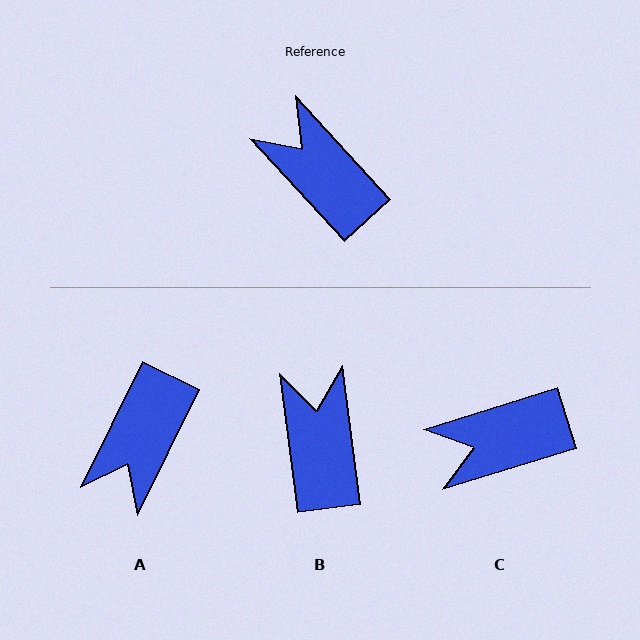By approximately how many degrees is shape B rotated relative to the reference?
Approximately 35 degrees clockwise.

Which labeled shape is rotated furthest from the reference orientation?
A, about 111 degrees away.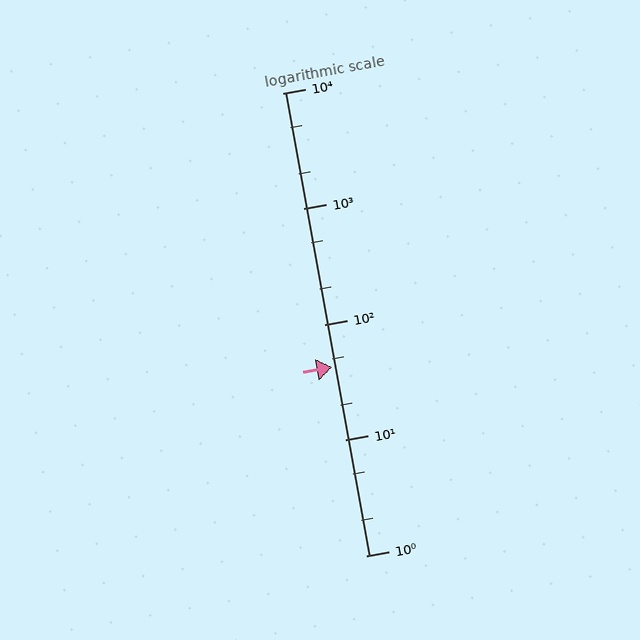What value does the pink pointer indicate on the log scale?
The pointer indicates approximately 43.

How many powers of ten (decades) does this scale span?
The scale spans 4 decades, from 1 to 10000.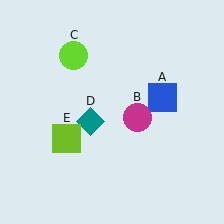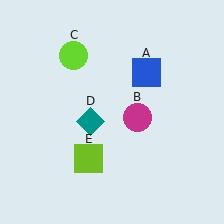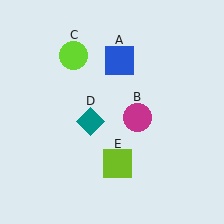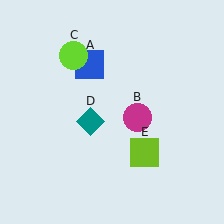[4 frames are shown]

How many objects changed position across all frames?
2 objects changed position: blue square (object A), lime square (object E).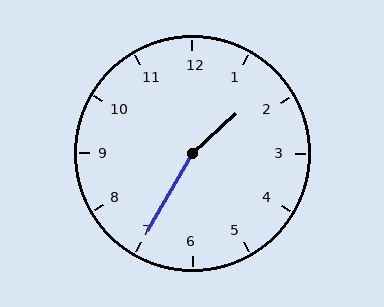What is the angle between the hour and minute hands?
Approximately 162 degrees.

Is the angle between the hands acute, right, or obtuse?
It is obtuse.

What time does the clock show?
1:35.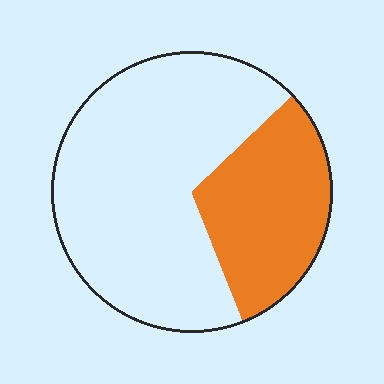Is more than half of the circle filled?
No.